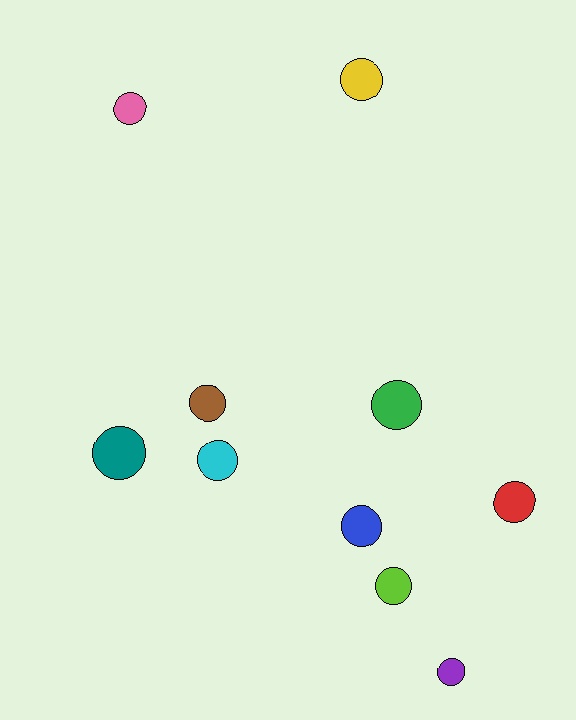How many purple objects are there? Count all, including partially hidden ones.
There is 1 purple object.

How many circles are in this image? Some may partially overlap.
There are 10 circles.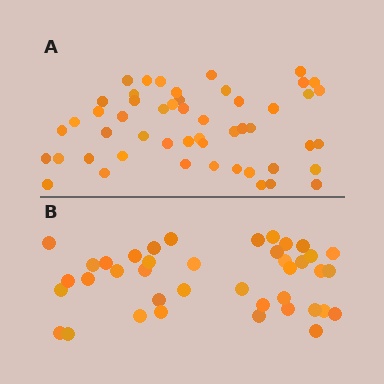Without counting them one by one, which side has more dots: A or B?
Region A (the top region) has more dots.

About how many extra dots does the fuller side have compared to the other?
Region A has roughly 12 or so more dots than region B.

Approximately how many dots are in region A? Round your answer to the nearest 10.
About 50 dots. (The exact count is 51, which rounds to 50.)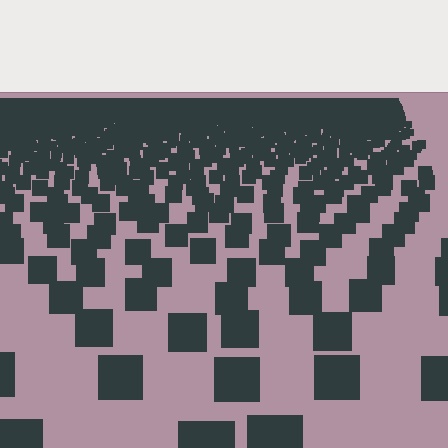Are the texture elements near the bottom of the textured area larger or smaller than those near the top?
Larger. Near the bottom, elements are closer to the viewer and appear at a bigger on-screen size.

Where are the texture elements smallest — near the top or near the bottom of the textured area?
Near the top.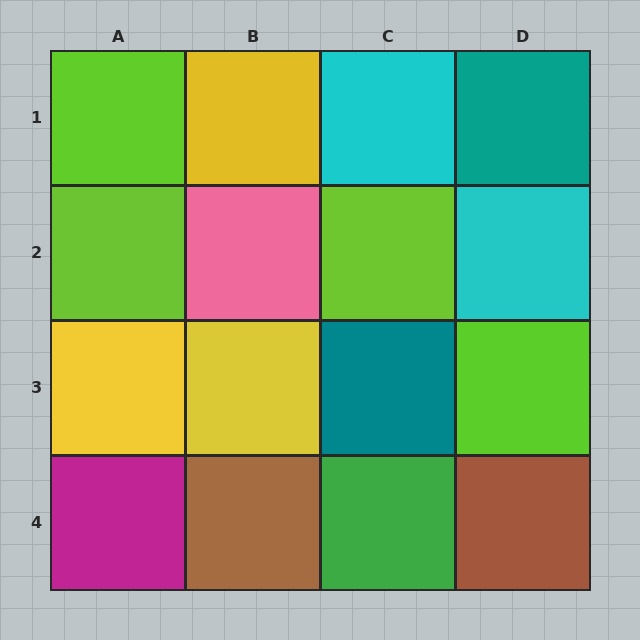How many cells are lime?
4 cells are lime.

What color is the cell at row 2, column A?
Lime.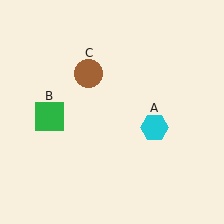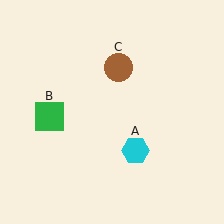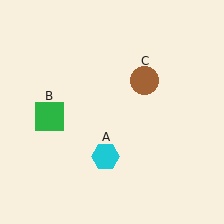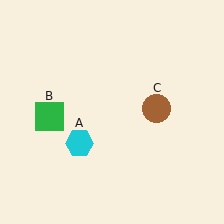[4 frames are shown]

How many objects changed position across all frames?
2 objects changed position: cyan hexagon (object A), brown circle (object C).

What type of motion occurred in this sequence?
The cyan hexagon (object A), brown circle (object C) rotated clockwise around the center of the scene.